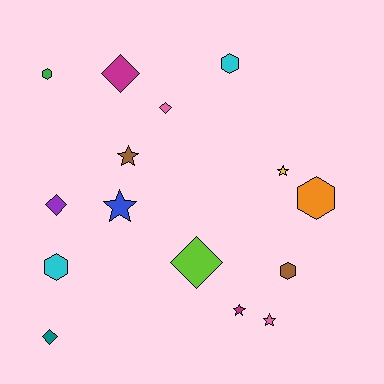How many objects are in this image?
There are 15 objects.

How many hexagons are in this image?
There are 5 hexagons.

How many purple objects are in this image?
There is 1 purple object.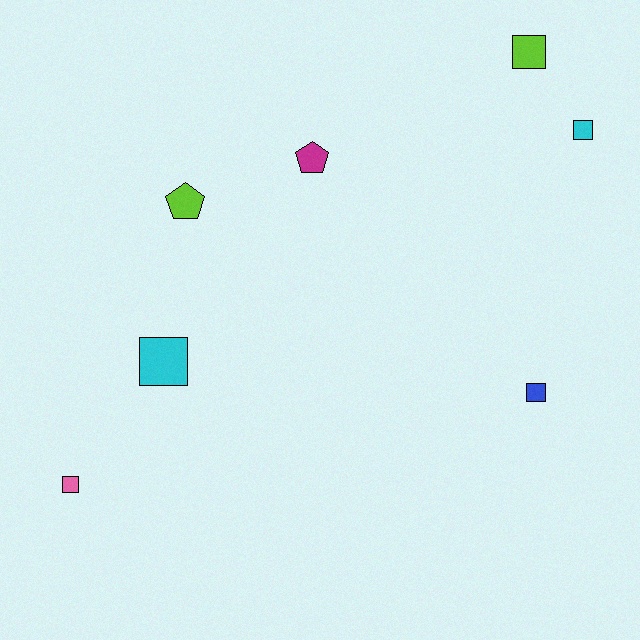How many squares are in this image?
There are 5 squares.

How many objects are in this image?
There are 7 objects.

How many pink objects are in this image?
There is 1 pink object.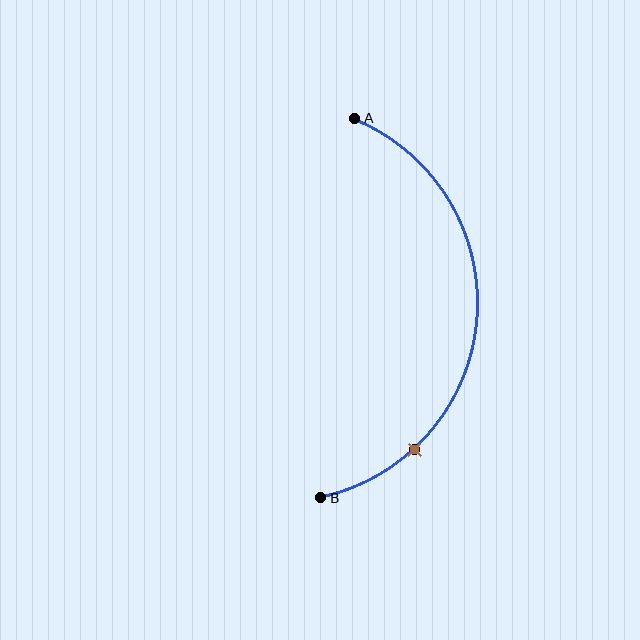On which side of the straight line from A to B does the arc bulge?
The arc bulges to the right of the straight line connecting A and B.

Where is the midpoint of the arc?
The arc midpoint is the point on the curve farthest from the straight line joining A and B. It sits to the right of that line.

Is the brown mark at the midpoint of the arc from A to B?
No. The brown mark lies on the arc but is closer to endpoint B. The arc midpoint would be at the point on the curve equidistant along the arc from both A and B.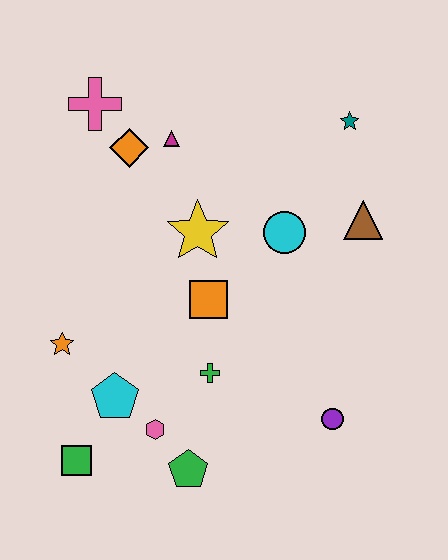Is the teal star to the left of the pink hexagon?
No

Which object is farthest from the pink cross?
The purple circle is farthest from the pink cross.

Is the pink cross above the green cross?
Yes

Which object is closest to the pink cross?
The orange diamond is closest to the pink cross.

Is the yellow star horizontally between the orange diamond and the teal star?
Yes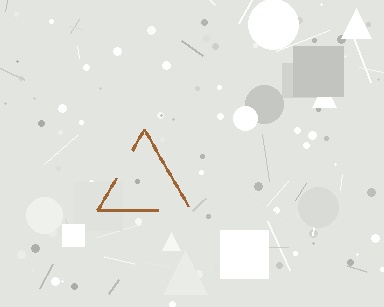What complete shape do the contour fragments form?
The contour fragments form a triangle.